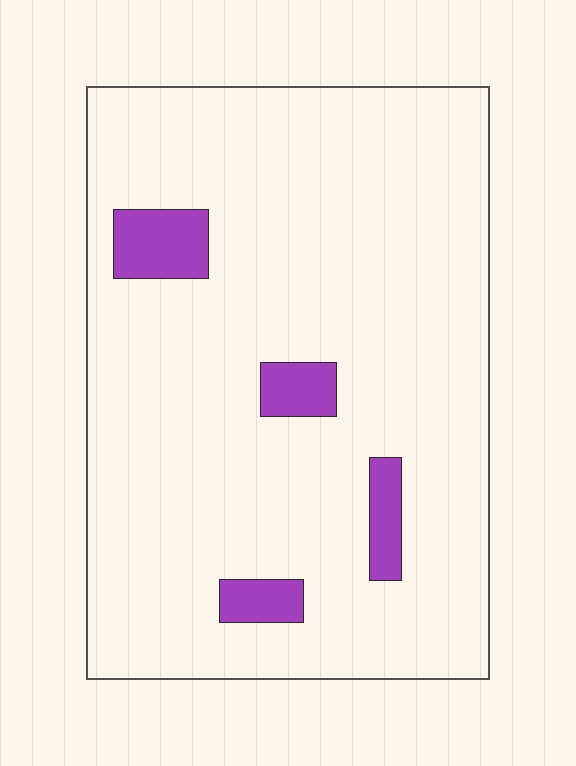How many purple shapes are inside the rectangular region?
4.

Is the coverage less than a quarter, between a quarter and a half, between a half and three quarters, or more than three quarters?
Less than a quarter.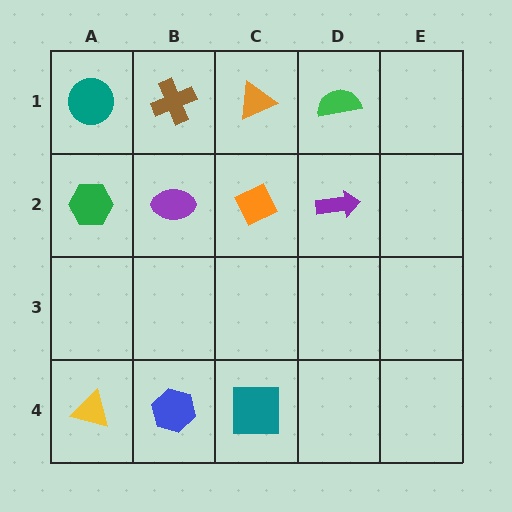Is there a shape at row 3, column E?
No, that cell is empty.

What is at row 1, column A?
A teal circle.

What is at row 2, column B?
A purple ellipse.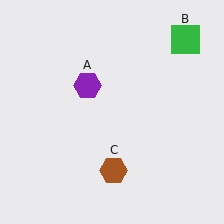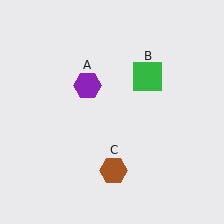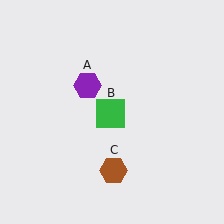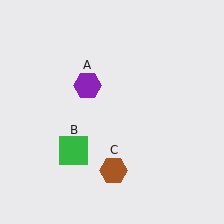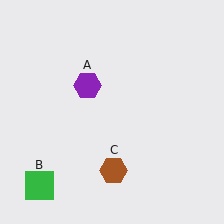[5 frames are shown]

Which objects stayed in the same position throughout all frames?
Purple hexagon (object A) and brown hexagon (object C) remained stationary.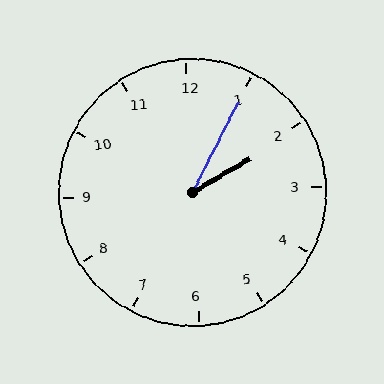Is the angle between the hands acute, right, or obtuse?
It is acute.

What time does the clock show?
2:05.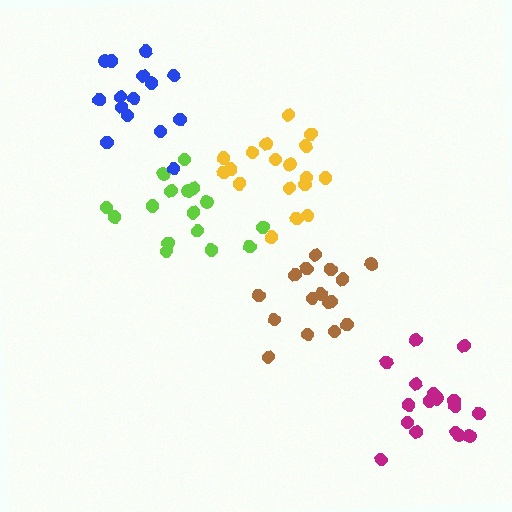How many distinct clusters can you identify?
There are 5 distinct clusters.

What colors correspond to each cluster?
The clusters are colored: lime, brown, blue, yellow, magenta.